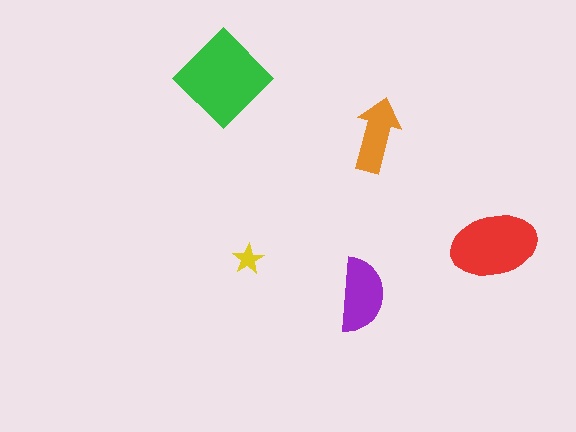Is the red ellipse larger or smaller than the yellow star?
Larger.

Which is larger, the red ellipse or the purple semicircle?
The red ellipse.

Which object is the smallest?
The yellow star.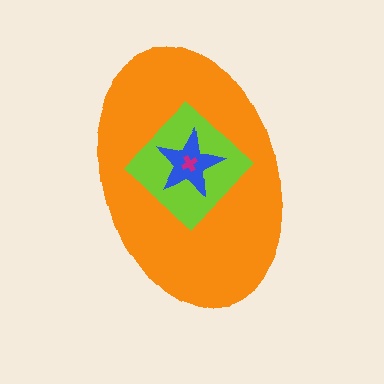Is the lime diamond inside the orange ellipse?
Yes.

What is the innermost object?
The magenta cross.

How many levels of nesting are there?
4.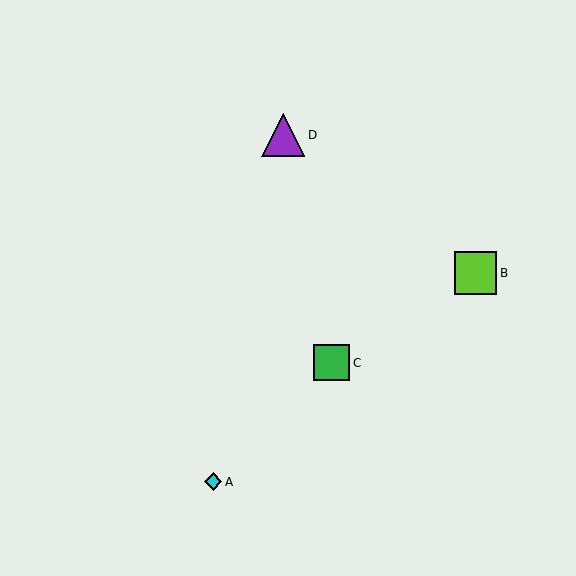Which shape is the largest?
The purple triangle (labeled D) is the largest.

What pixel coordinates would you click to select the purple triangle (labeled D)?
Click at (283, 135) to select the purple triangle D.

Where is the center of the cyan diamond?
The center of the cyan diamond is at (213, 482).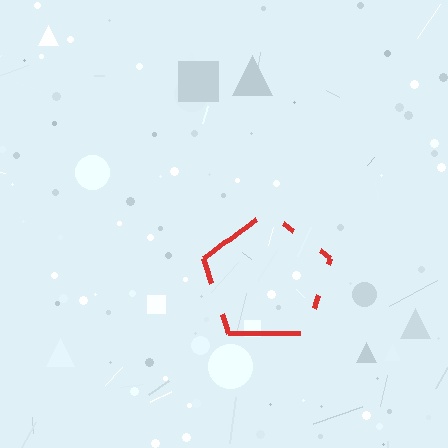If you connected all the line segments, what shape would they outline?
They would outline a pentagon.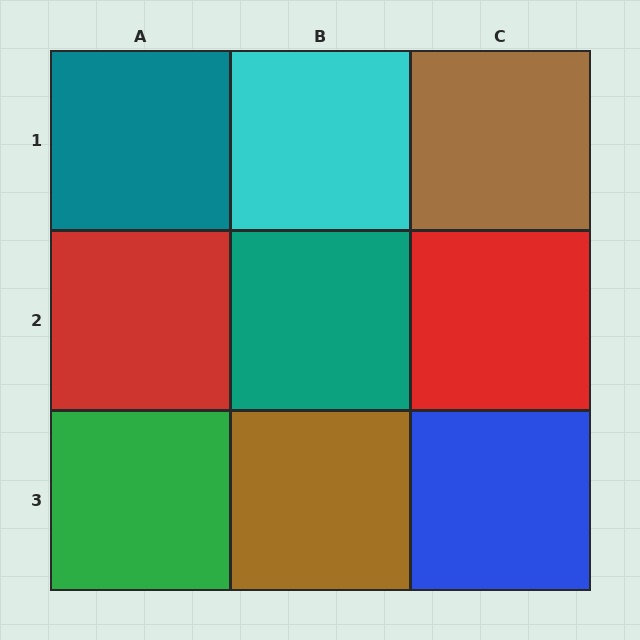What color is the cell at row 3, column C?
Blue.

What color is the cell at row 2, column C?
Red.